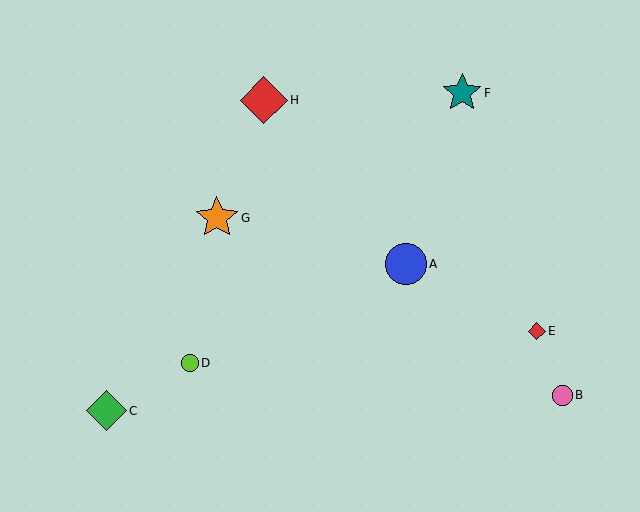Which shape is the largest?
The red diamond (labeled H) is the largest.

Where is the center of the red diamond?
The center of the red diamond is at (537, 331).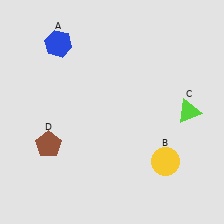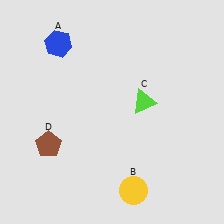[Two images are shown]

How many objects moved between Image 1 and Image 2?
2 objects moved between the two images.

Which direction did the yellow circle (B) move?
The yellow circle (B) moved left.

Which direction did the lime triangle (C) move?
The lime triangle (C) moved left.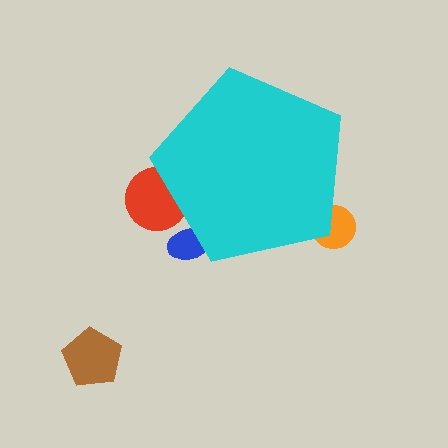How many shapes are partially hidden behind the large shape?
3 shapes are partially hidden.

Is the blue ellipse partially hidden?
Yes, the blue ellipse is partially hidden behind the cyan pentagon.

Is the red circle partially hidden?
Yes, the red circle is partially hidden behind the cyan pentagon.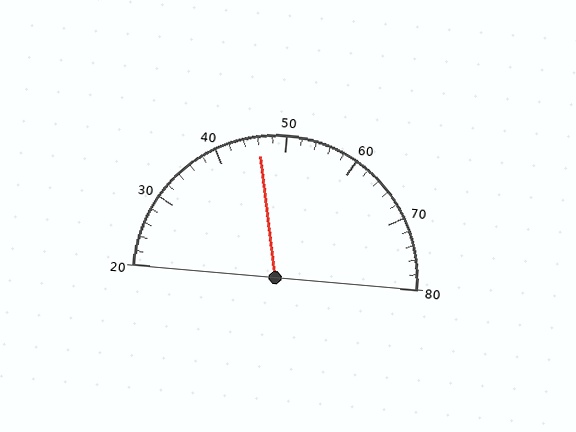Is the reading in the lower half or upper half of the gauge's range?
The reading is in the lower half of the range (20 to 80).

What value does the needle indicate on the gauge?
The needle indicates approximately 46.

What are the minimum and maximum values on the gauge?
The gauge ranges from 20 to 80.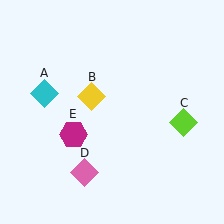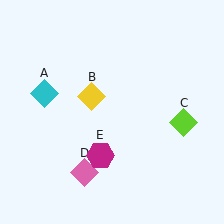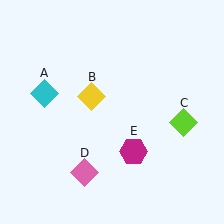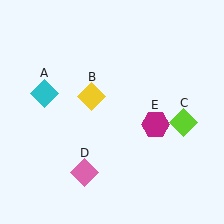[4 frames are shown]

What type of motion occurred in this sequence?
The magenta hexagon (object E) rotated counterclockwise around the center of the scene.